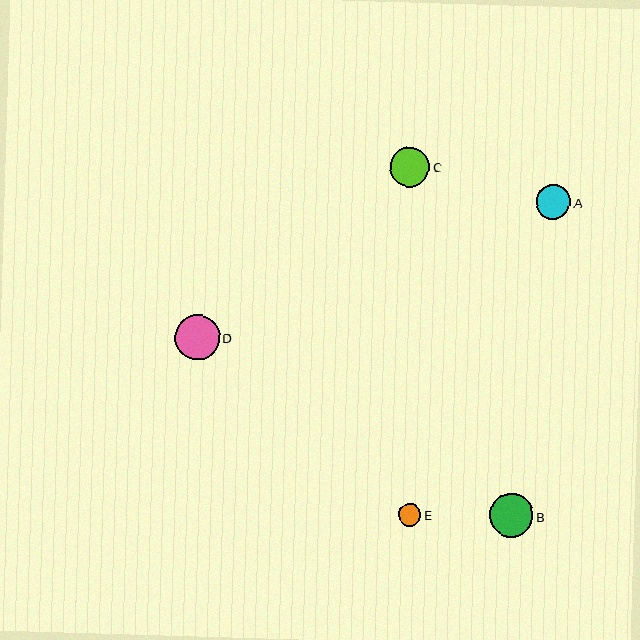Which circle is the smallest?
Circle E is the smallest with a size of approximately 22 pixels.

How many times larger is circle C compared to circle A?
Circle C is approximately 1.1 times the size of circle A.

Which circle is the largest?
Circle D is the largest with a size of approximately 45 pixels.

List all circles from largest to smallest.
From largest to smallest: D, B, C, A, E.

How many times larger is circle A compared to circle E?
Circle A is approximately 1.6 times the size of circle E.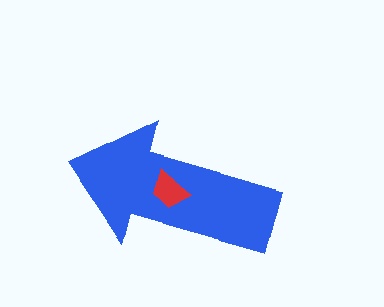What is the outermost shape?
The blue arrow.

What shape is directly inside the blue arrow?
The red trapezoid.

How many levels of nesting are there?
2.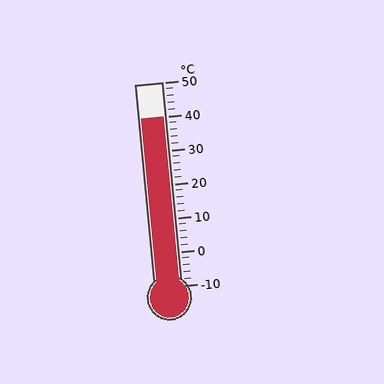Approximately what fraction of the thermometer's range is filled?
The thermometer is filled to approximately 85% of its range.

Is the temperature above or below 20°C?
The temperature is above 20°C.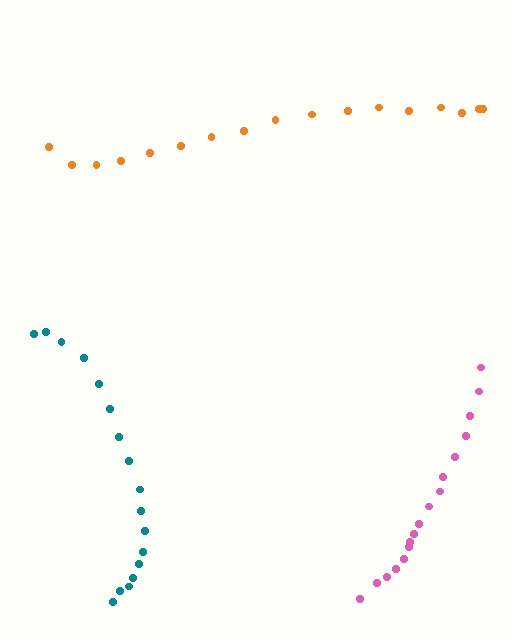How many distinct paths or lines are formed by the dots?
There are 3 distinct paths.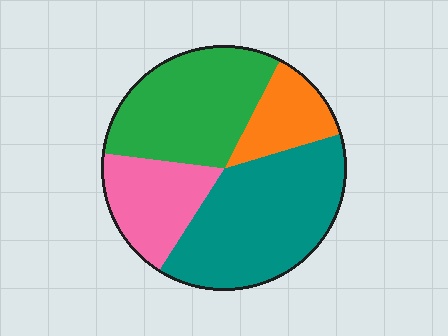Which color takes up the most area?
Teal, at roughly 40%.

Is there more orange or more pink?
Pink.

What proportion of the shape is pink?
Pink takes up less than a quarter of the shape.